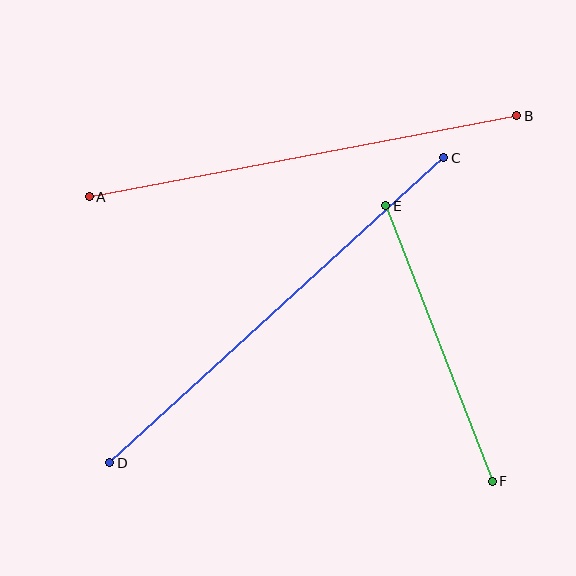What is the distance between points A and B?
The distance is approximately 435 pixels.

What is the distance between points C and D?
The distance is approximately 452 pixels.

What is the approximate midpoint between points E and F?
The midpoint is at approximately (439, 343) pixels.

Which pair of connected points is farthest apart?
Points C and D are farthest apart.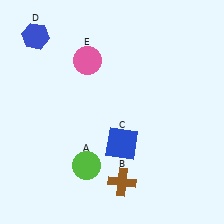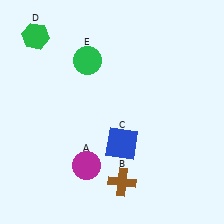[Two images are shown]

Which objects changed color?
A changed from lime to magenta. D changed from blue to green. E changed from pink to green.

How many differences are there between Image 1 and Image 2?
There are 3 differences between the two images.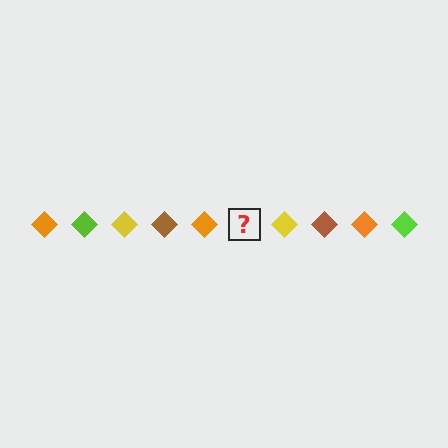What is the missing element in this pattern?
The missing element is a lime diamond.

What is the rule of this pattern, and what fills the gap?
The rule is that the pattern cycles through orange, lime, yellow, brown diamonds. The gap should be filled with a lime diamond.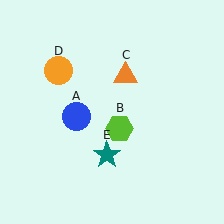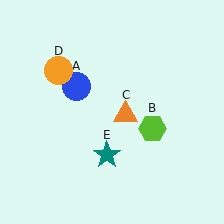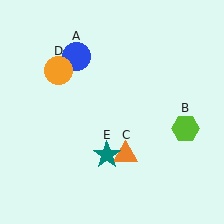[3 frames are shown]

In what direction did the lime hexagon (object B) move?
The lime hexagon (object B) moved right.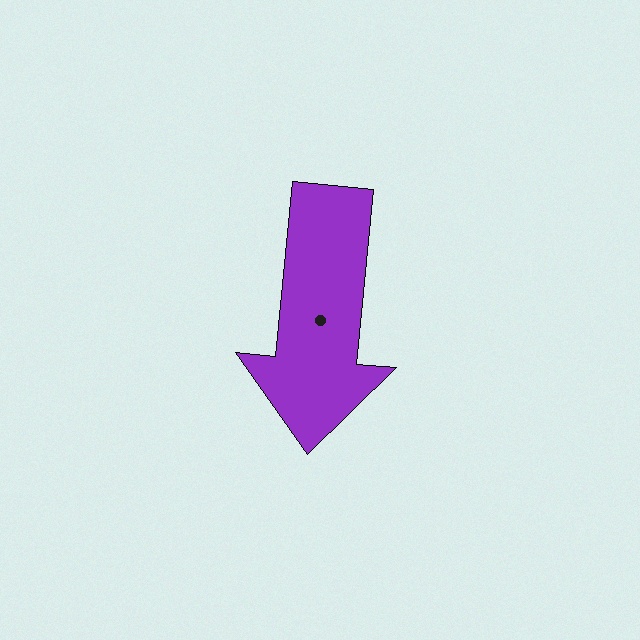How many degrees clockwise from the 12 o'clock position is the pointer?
Approximately 185 degrees.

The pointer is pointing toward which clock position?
Roughly 6 o'clock.